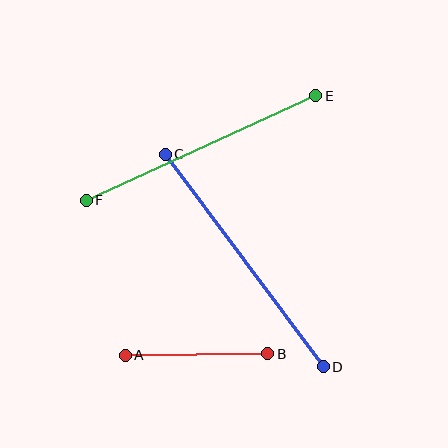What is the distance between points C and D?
The distance is approximately 265 pixels.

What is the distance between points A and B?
The distance is approximately 142 pixels.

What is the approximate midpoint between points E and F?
The midpoint is at approximately (201, 148) pixels.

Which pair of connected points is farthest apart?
Points C and D are farthest apart.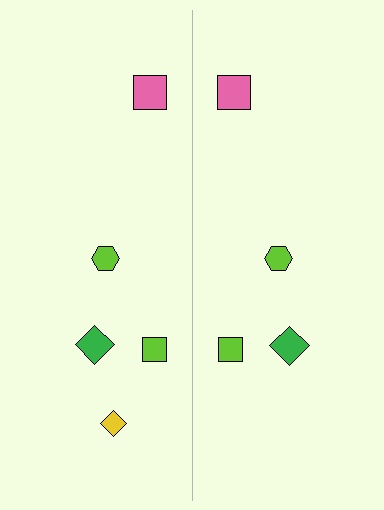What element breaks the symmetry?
A yellow diamond is missing from the right side.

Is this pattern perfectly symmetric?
No, the pattern is not perfectly symmetric. A yellow diamond is missing from the right side.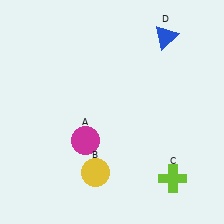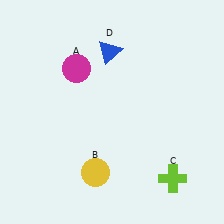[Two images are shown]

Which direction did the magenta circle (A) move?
The magenta circle (A) moved up.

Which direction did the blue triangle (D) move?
The blue triangle (D) moved left.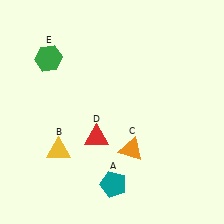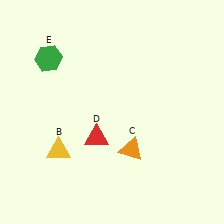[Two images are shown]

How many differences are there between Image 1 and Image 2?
There is 1 difference between the two images.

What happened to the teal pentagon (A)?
The teal pentagon (A) was removed in Image 2. It was in the bottom-right area of Image 1.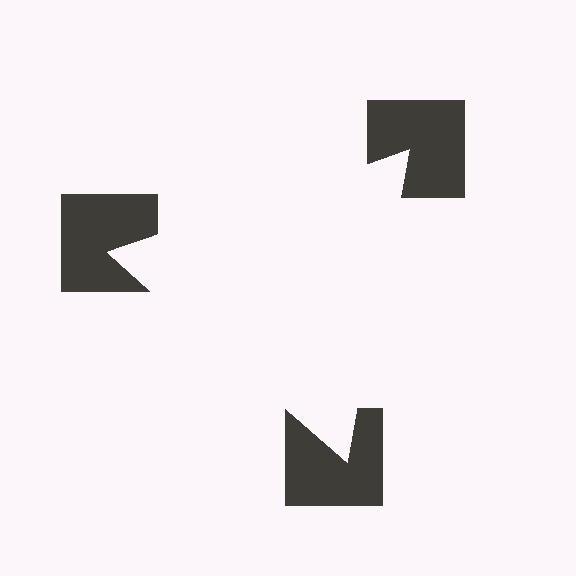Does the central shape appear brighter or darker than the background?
It typically appears slightly brighter than the background, even though no actual brightness change is drawn.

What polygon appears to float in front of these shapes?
An illusory triangle — its edges are inferred from the aligned wedge cuts in the notched squares, not physically drawn.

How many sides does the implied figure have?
3 sides.